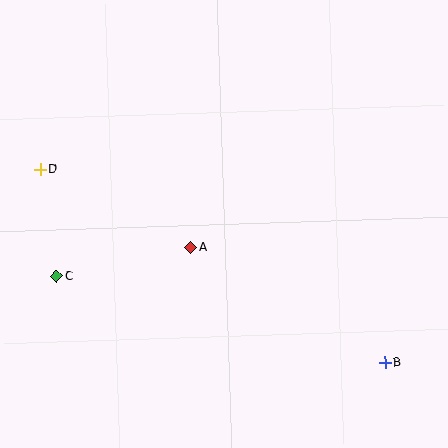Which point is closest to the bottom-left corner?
Point C is closest to the bottom-left corner.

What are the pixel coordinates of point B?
Point B is at (385, 362).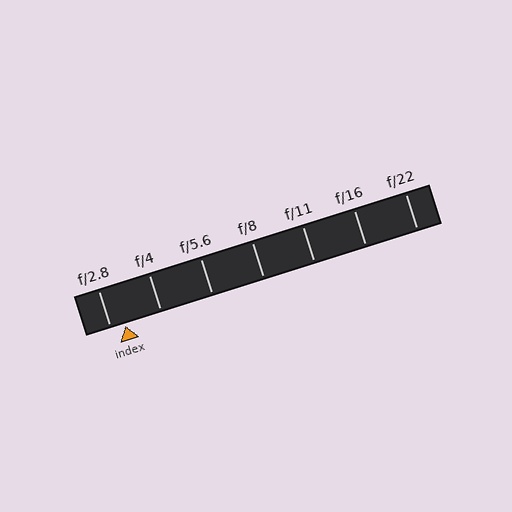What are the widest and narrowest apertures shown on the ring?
The widest aperture shown is f/2.8 and the narrowest is f/22.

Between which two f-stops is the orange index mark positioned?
The index mark is between f/2.8 and f/4.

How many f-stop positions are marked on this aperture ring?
There are 7 f-stop positions marked.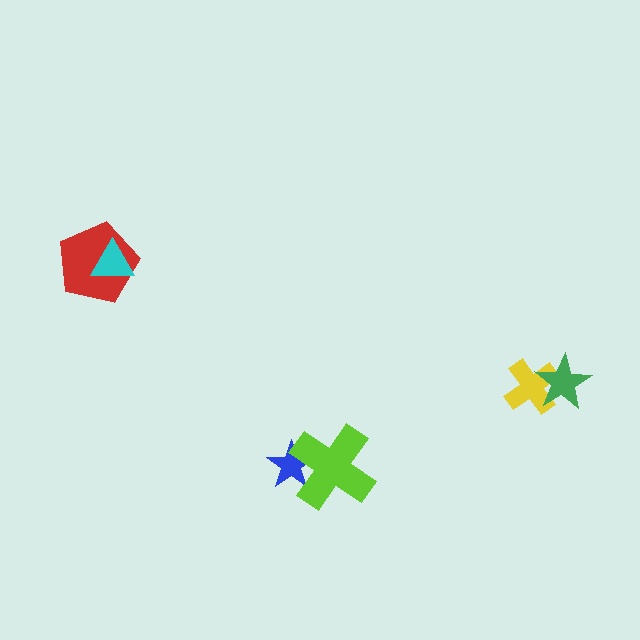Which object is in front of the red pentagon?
The cyan triangle is in front of the red pentagon.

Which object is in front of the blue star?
The lime cross is in front of the blue star.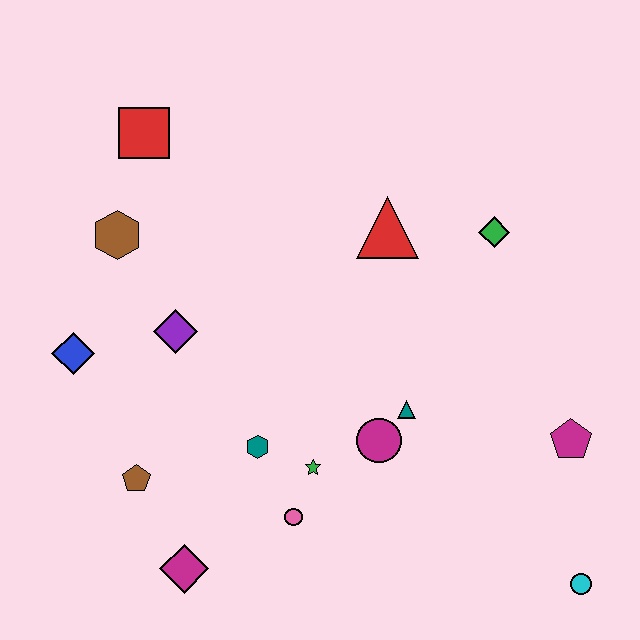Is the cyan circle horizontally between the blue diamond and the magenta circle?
No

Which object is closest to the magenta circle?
The teal triangle is closest to the magenta circle.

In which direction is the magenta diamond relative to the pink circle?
The magenta diamond is to the left of the pink circle.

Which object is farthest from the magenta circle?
The red square is farthest from the magenta circle.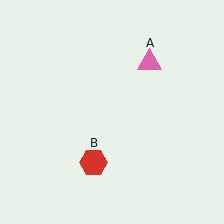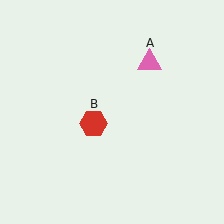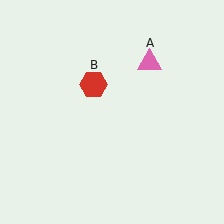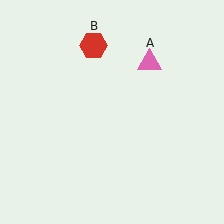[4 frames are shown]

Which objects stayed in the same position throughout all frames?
Pink triangle (object A) remained stationary.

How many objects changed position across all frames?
1 object changed position: red hexagon (object B).